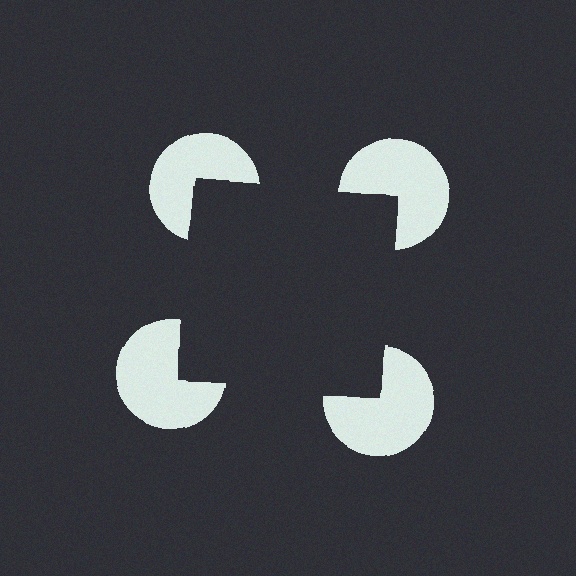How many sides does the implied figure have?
4 sides.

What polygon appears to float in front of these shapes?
An illusory square — its edges are inferred from the aligned wedge cuts in the pac-man discs, not physically drawn.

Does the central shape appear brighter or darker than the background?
It typically appears slightly darker than the background, even though no actual brightness change is drawn.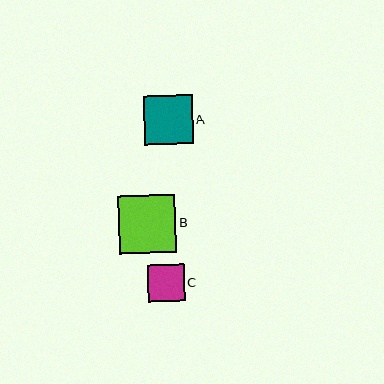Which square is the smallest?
Square C is the smallest with a size of approximately 37 pixels.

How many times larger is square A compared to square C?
Square A is approximately 1.3 times the size of square C.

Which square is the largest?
Square B is the largest with a size of approximately 58 pixels.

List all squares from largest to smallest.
From largest to smallest: B, A, C.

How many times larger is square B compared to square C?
Square B is approximately 1.6 times the size of square C.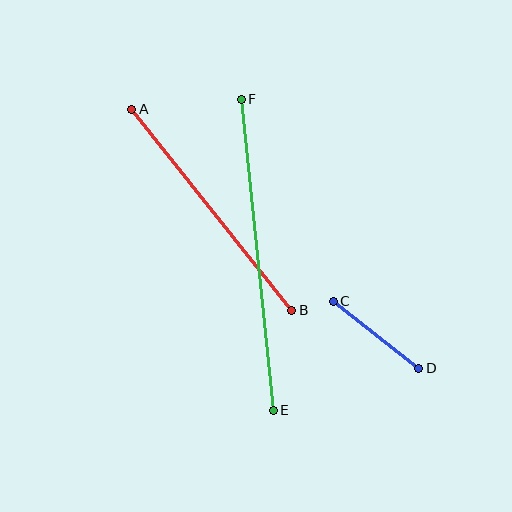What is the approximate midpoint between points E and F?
The midpoint is at approximately (257, 255) pixels.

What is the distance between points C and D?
The distance is approximately 109 pixels.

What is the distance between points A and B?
The distance is approximately 257 pixels.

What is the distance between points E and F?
The distance is approximately 313 pixels.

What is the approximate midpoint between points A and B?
The midpoint is at approximately (212, 210) pixels.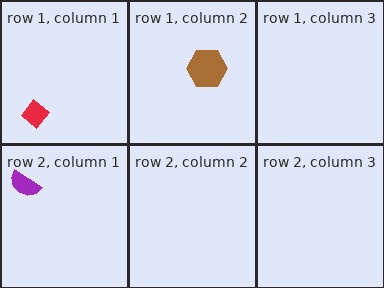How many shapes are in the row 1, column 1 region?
1.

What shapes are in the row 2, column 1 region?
The purple semicircle.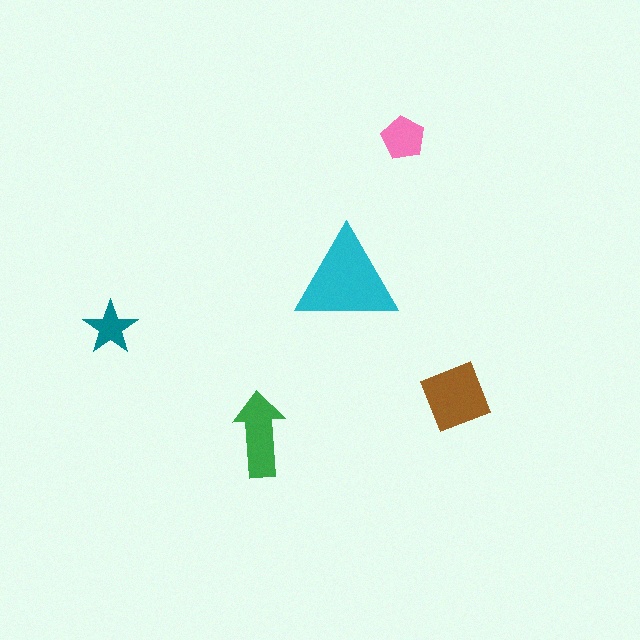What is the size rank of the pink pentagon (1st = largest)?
4th.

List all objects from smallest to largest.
The teal star, the pink pentagon, the green arrow, the brown diamond, the cyan triangle.